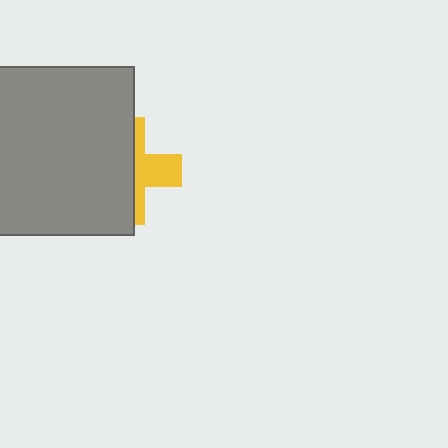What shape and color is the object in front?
The object in front is a gray square.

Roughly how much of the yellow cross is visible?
A small part of it is visible (roughly 37%).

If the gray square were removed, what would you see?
You would see the complete yellow cross.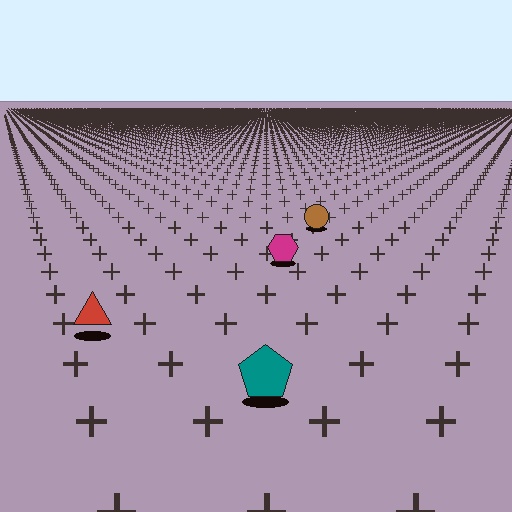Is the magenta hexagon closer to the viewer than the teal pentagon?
No. The teal pentagon is closer — you can tell from the texture gradient: the ground texture is coarser near it.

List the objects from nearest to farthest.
From nearest to farthest: the teal pentagon, the red triangle, the magenta hexagon, the brown circle.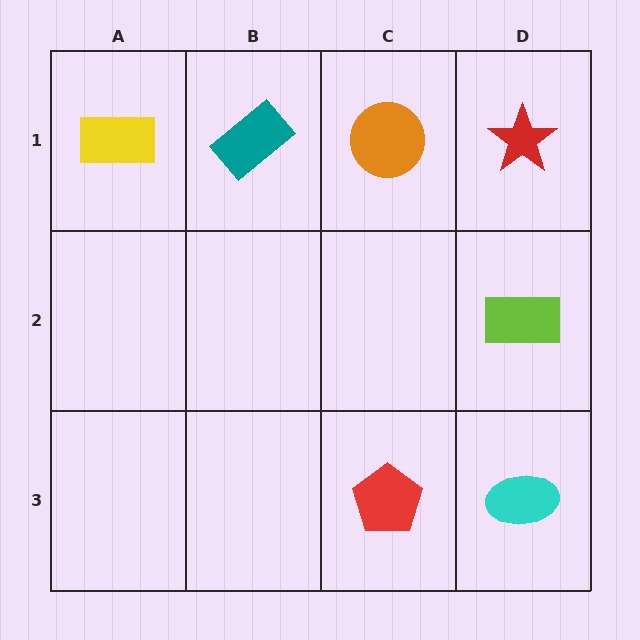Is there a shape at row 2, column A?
No, that cell is empty.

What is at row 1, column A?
A yellow rectangle.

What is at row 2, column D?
A lime rectangle.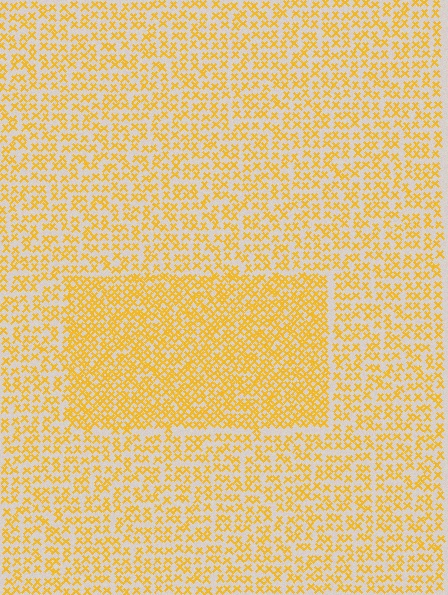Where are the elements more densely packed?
The elements are more densely packed inside the rectangle boundary.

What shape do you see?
I see a rectangle.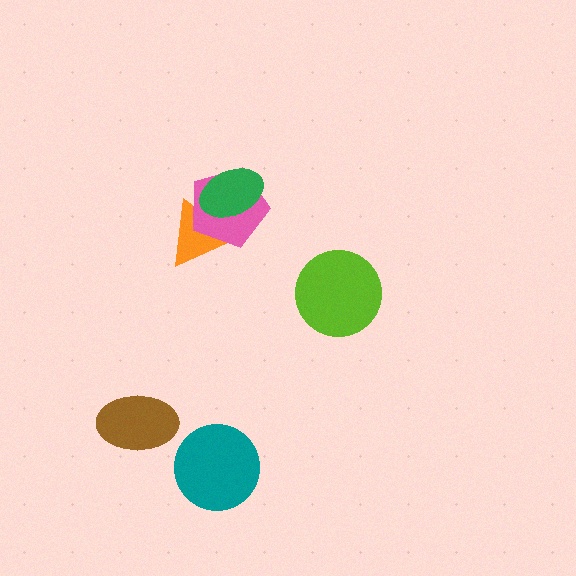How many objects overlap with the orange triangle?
2 objects overlap with the orange triangle.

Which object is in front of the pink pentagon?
The green ellipse is in front of the pink pentagon.